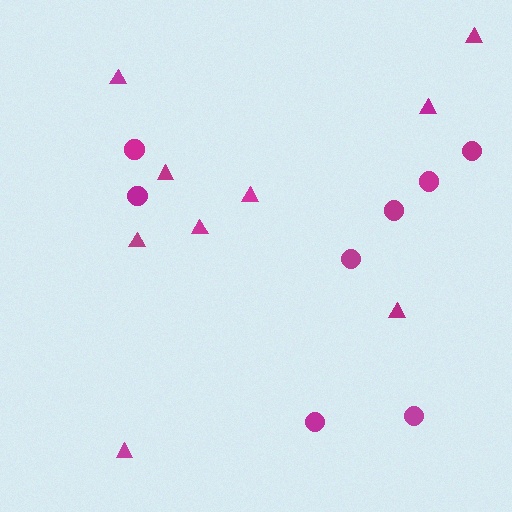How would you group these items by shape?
There are 2 groups: one group of triangles (9) and one group of circles (8).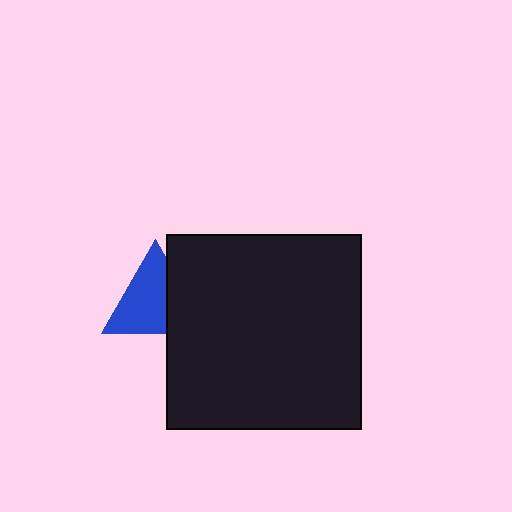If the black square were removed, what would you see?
You would see the complete blue triangle.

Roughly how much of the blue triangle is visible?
Most of it is visible (roughly 67%).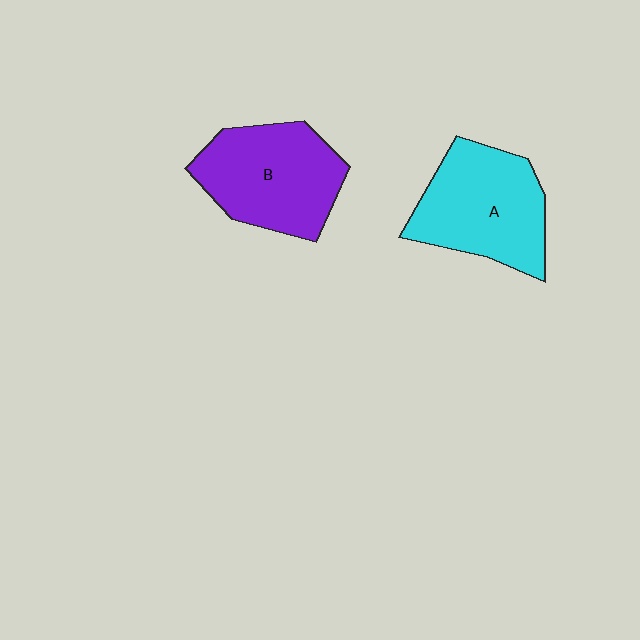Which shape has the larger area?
Shape B (purple).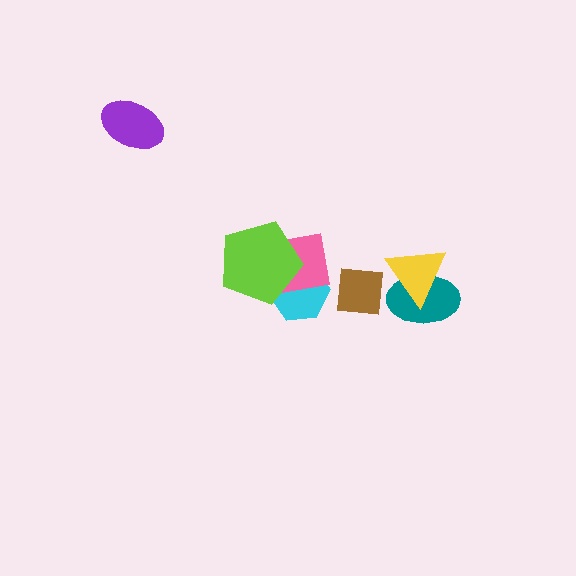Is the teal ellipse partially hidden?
Yes, it is partially covered by another shape.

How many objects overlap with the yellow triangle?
1 object overlaps with the yellow triangle.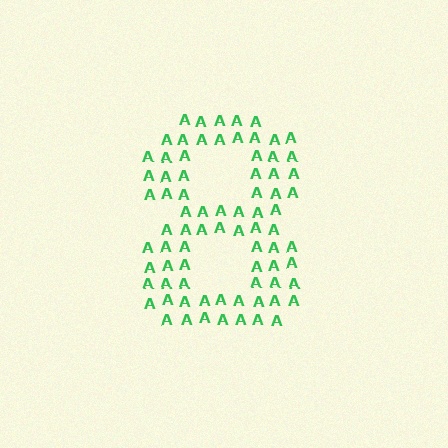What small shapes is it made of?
It is made of small letter A's.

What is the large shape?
The large shape is the digit 8.